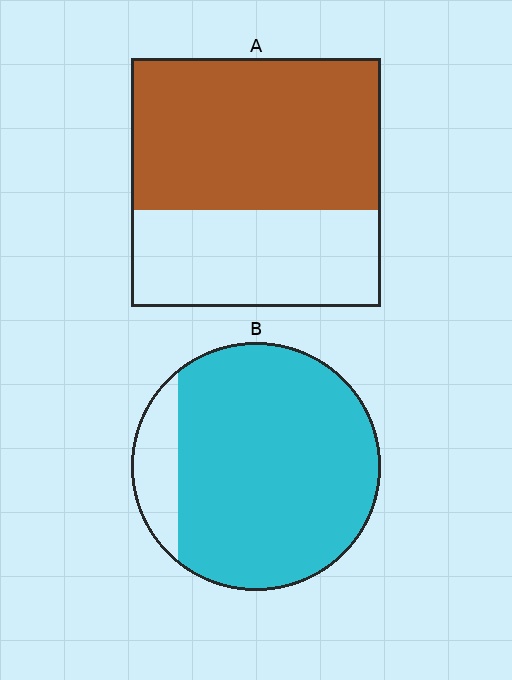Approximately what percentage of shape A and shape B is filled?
A is approximately 60% and B is approximately 85%.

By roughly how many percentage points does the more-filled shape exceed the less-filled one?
By roughly 25 percentage points (B over A).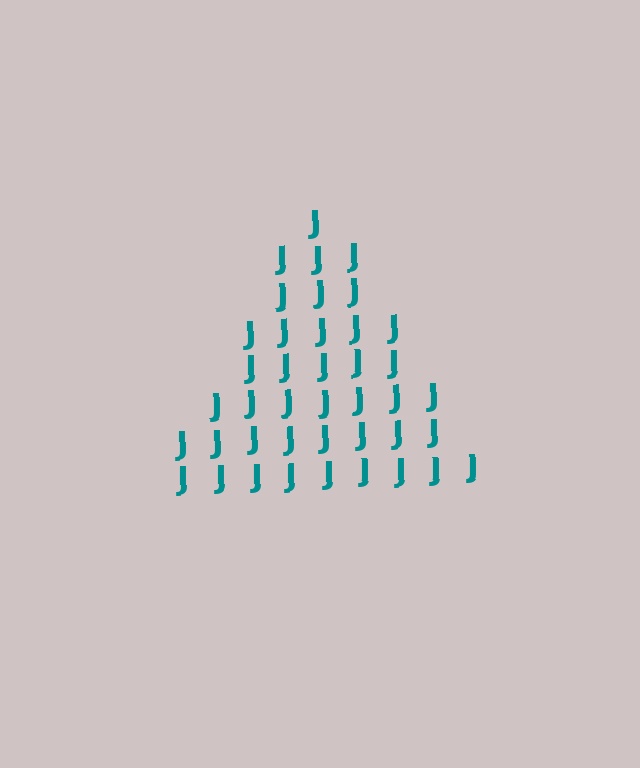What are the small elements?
The small elements are letter J's.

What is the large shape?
The large shape is a triangle.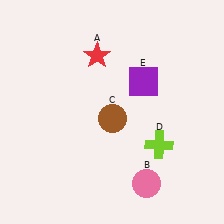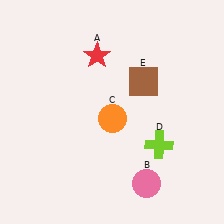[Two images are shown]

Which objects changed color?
C changed from brown to orange. E changed from purple to brown.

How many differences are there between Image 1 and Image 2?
There are 2 differences between the two images.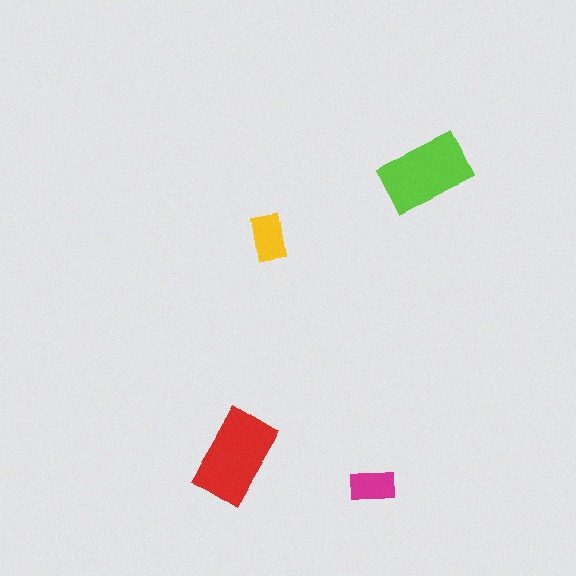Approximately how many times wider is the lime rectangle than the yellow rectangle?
About 2 times wider.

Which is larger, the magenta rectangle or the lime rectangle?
The lime one.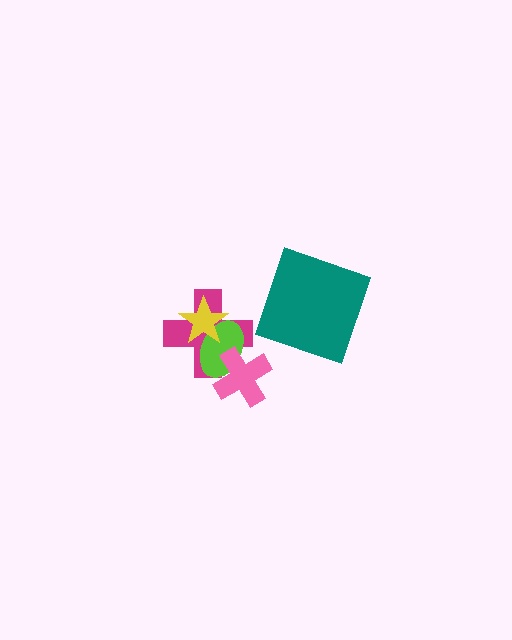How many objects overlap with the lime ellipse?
3 objects overlap with the lime ellipse.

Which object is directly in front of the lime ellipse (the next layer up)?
The yellow star is directly in front of the lime ellipse.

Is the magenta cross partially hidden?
Yes, it is partially covered by another shape.